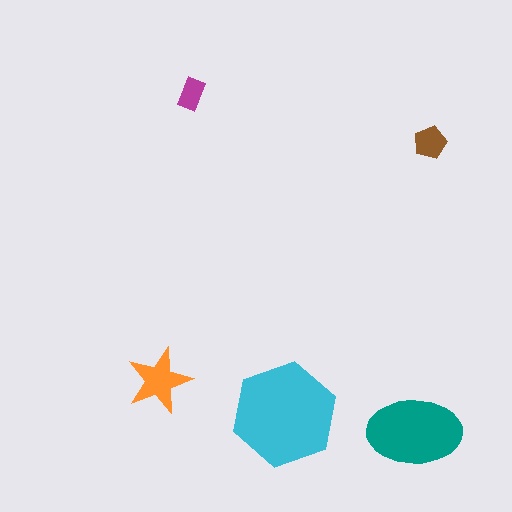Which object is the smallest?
The magenta rectangle.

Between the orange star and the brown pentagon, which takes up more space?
The orange star.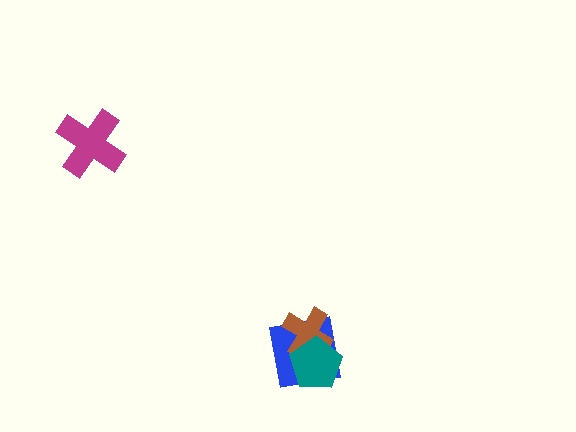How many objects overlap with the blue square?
2 objects overlap with the blue square.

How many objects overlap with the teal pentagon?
2 objects overlap with the teal pentagon.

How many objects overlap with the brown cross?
2 objects overlap with the brown cross.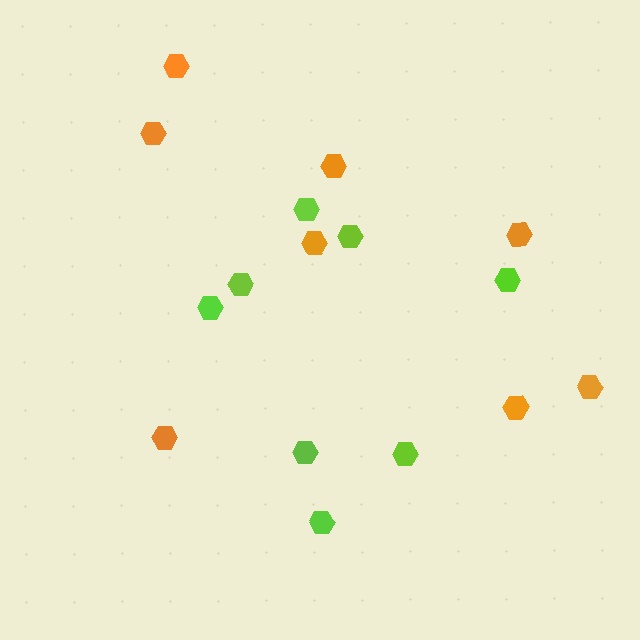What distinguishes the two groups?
There are 2 groups: one group of lime hexagons (8) and one group of orange hexagons (8).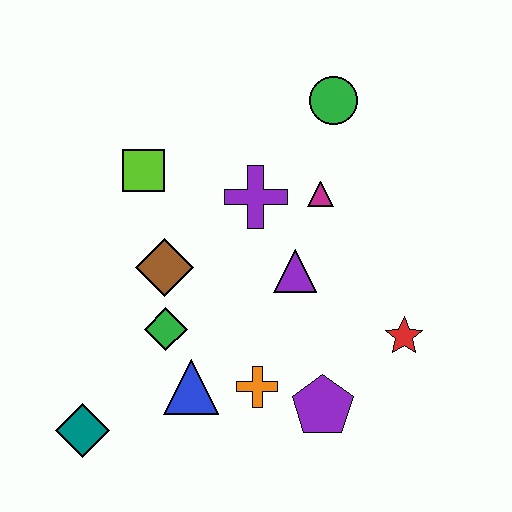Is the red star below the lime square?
Yes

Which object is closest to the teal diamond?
The blue triangle is closest to the teal diamond.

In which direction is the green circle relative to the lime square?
The green circle is to the right of the lime square.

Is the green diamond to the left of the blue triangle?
Yes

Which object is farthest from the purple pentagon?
The green circle is farthest from the purple pentagon.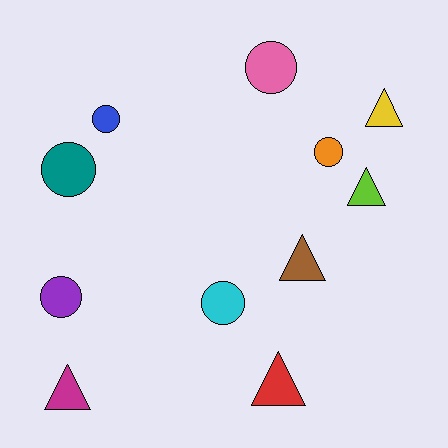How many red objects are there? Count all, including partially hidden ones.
There is 1 red object.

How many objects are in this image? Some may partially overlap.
There are 11 objects.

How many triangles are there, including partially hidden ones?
There are 5 triangles.